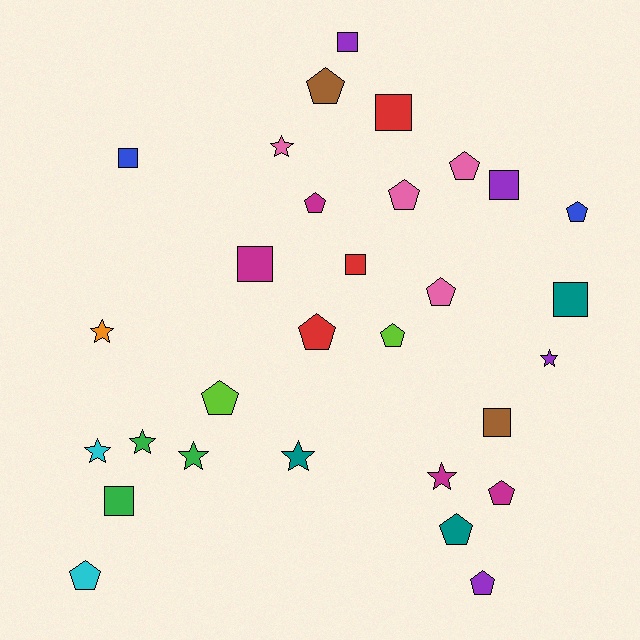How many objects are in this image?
There are 30 objects.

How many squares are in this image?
There are 9 squares.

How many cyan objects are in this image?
There are 2 cyan objects.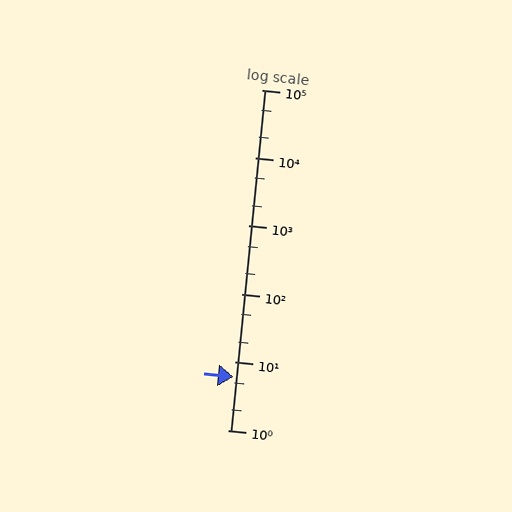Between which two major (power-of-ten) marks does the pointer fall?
The pointer is between 1 and 10.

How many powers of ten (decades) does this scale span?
The scale spans 5 decades, from 1 to 100000.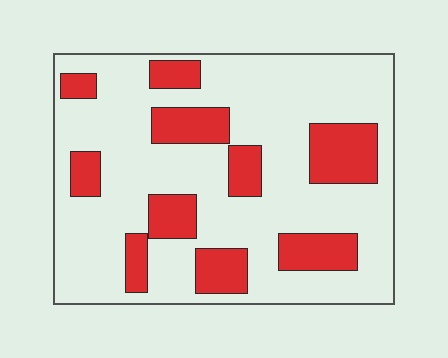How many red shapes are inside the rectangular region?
10.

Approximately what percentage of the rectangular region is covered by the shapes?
Approximately 25%.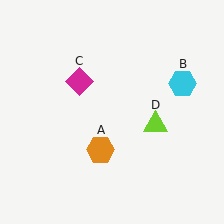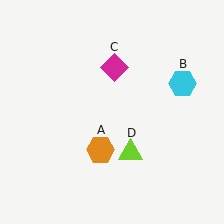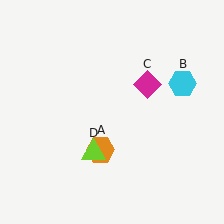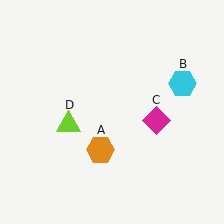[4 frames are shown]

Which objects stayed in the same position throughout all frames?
Orange hexagon (object A) and cyan hexagon (object B) remained stationary.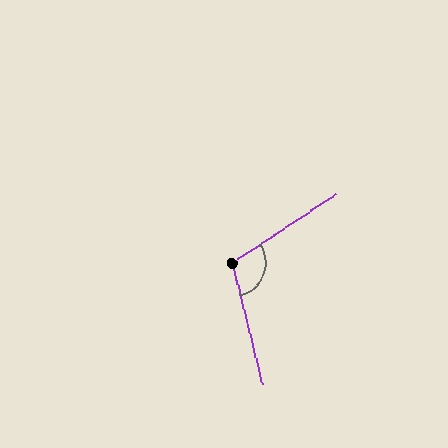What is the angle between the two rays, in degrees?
Approximately 110 degrees.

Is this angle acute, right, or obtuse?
It is obtuse.